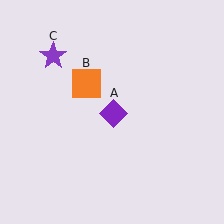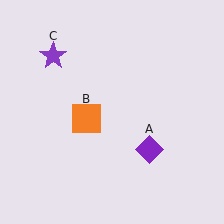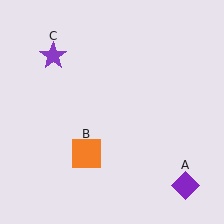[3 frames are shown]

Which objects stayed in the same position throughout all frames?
Purple star (object C) remained stationary.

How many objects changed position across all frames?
2 objects changed position: purple diamond (object A), orange square (object B).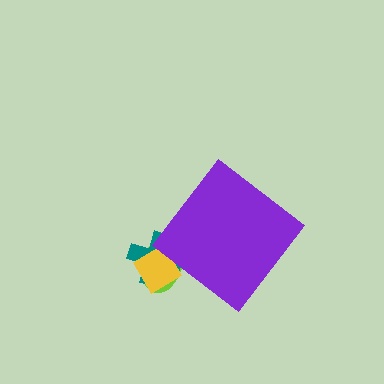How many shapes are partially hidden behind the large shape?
3 shapes are partially hidden.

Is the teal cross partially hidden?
Yes, the teal cross is partially hidden behind the purple diamond.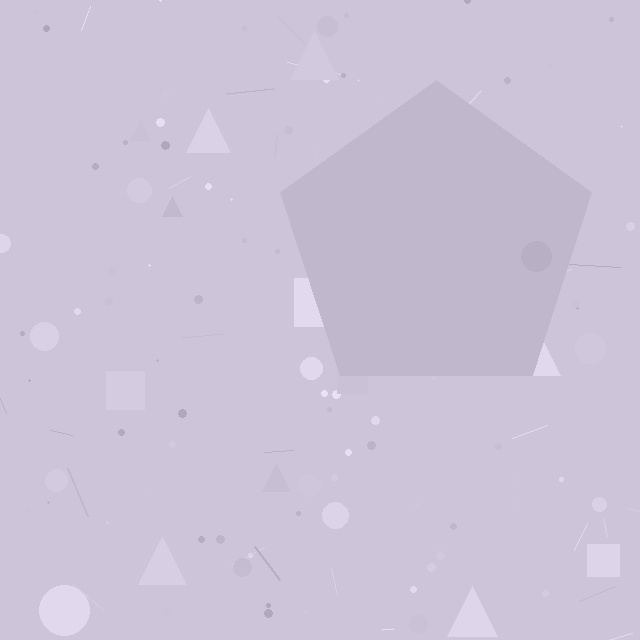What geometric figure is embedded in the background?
A pentagon is embedded in the background.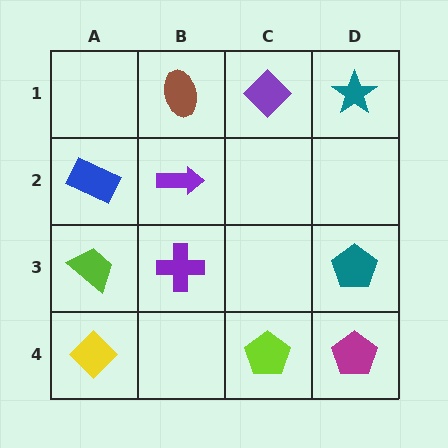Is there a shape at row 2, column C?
No, that cell is empty.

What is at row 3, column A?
A lime trapezoid.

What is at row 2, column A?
A blue rectangle.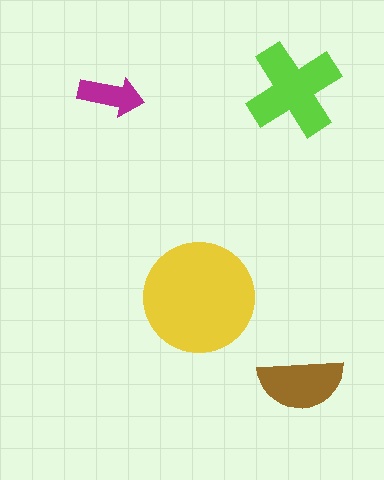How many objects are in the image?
There are 4 objects in the image.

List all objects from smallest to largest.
The magenta arrow, the brown semicircle, the lime cross, the yellow circle.